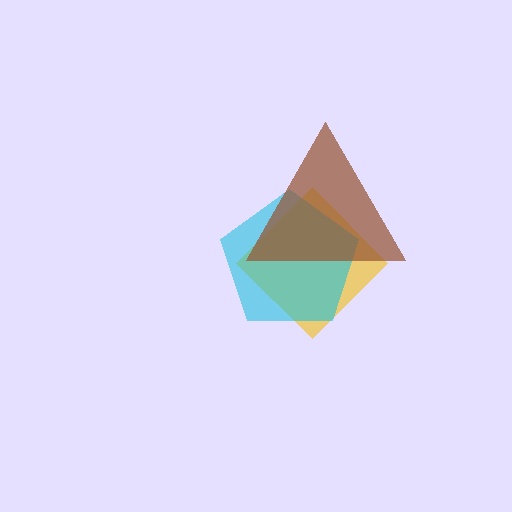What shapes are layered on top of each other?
The layered shapes are: a yellow diamond, a cyan pentagon, a brown triangle.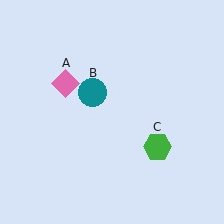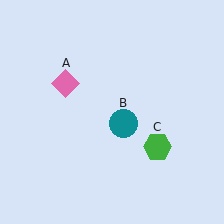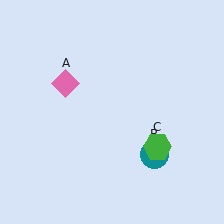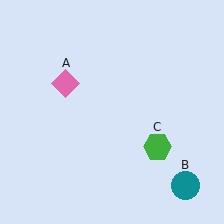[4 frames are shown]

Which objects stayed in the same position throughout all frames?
Pink diamond (object A) and green hexagon (object C) remained stationary.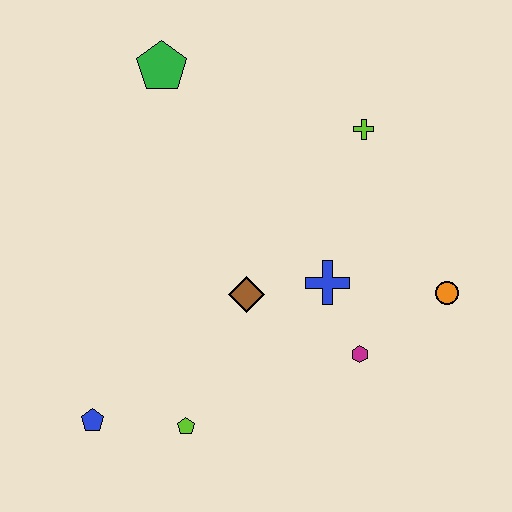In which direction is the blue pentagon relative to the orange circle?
The blue pentagon is to the left of the orange circle.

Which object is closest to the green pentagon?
The lime cross is closest to the green pentagon.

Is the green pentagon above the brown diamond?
Yes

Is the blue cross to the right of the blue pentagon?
Yes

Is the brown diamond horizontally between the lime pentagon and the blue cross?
Yes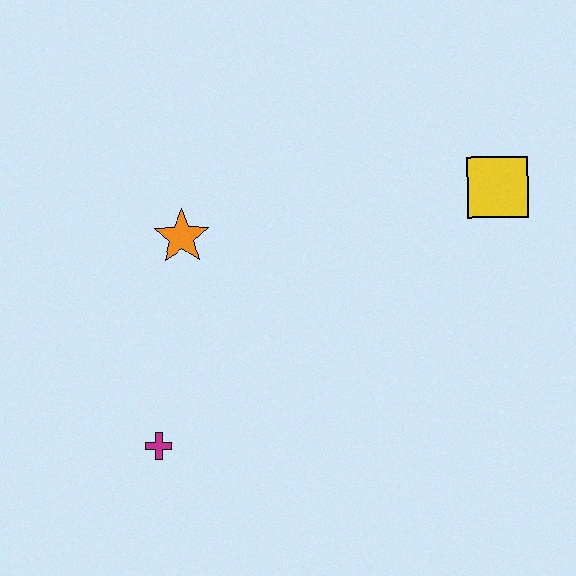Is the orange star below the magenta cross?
No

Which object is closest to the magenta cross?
The orange star is closest to the magenta cross.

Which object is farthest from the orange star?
The yellow square is farthest from the orange star.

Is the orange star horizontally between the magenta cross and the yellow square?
Yes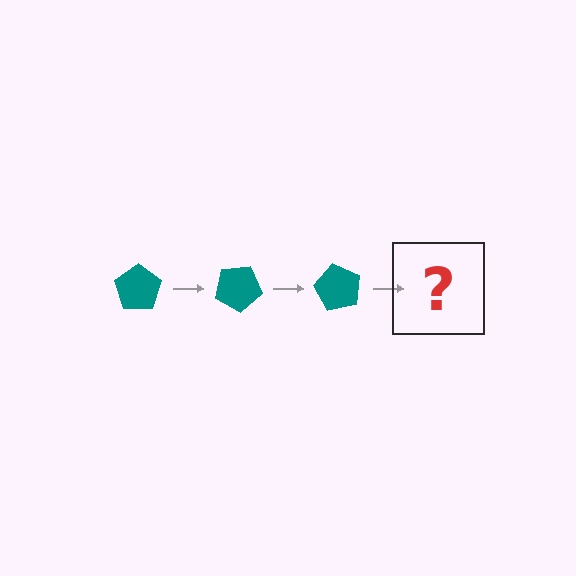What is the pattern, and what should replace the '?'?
The pattern is that the pentagon rotates 30 degrees each step. The '?' should be a teal pentagon rotated 90 degrees.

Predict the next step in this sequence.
The next step is a teal pentagon rotated 90 degrees.